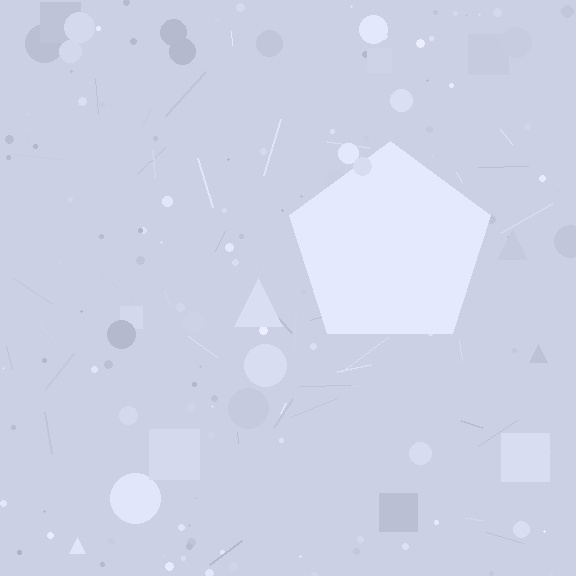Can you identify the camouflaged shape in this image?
The camouflaged shape is a pentagon.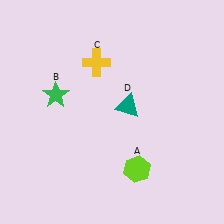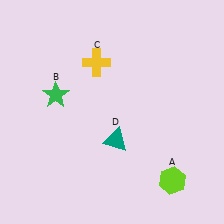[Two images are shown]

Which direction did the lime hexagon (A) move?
The lime hexagon (A) moved right.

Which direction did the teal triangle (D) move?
The teal triangle (D) moved down.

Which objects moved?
The objects that moved are: the lime hexagon (A), the teal triangle (D).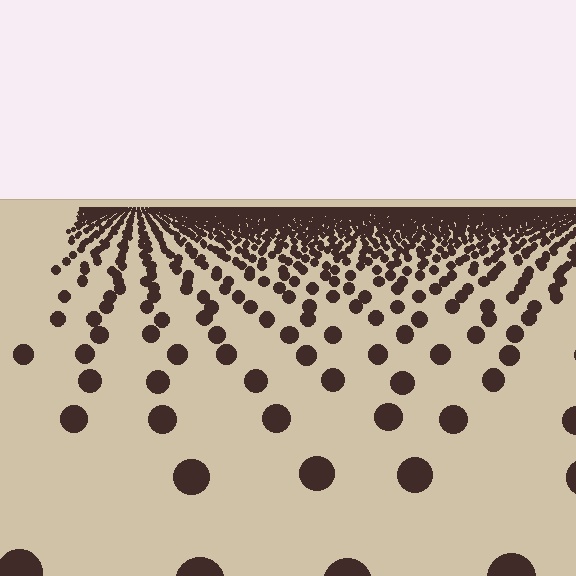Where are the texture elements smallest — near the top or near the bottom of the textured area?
Near the top.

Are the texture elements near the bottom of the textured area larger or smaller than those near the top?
Larger. Near the bottom, elements are closer to the viewer and appear at a bigger on-screen size.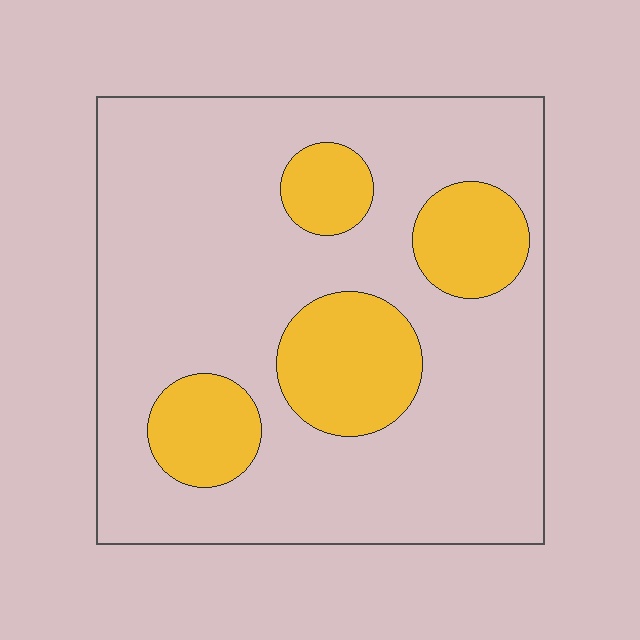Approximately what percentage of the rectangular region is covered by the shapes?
Approximately 20%.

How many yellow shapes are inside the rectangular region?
4.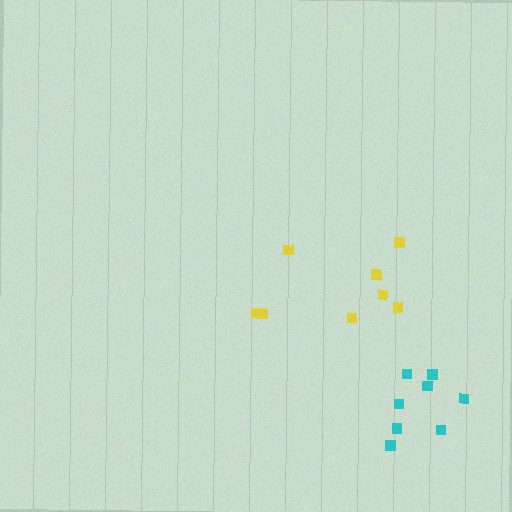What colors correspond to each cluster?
The clusters are colored: cyan, yellow.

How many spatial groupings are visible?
There are 2 spatial groupings.